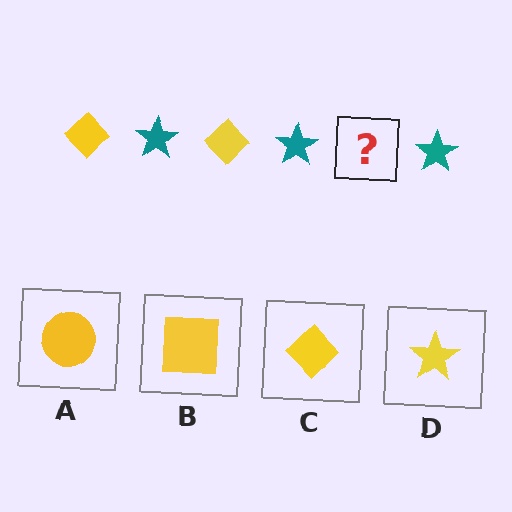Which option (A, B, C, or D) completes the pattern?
C.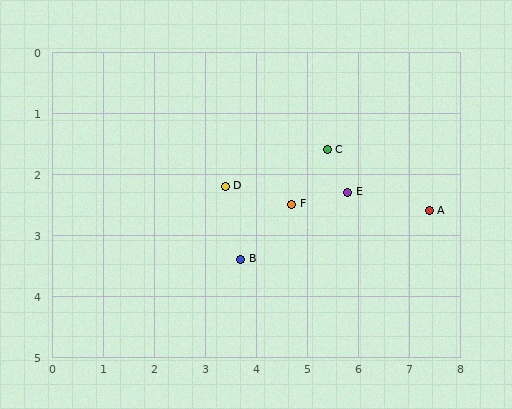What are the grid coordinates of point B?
Point B is at approximately (3.7, 3.4).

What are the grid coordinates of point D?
Point D is at approximately (3.4, 2.2).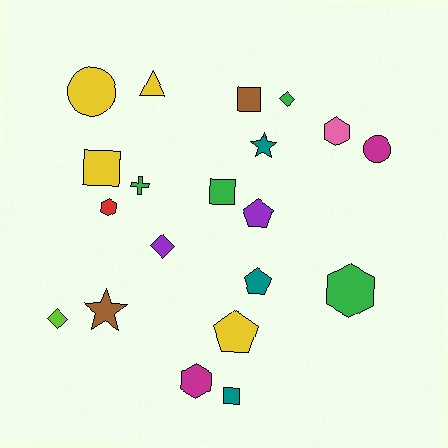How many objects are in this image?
There are 20 objects.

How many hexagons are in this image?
There are 4 hexagons.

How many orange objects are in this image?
There are no orange objects.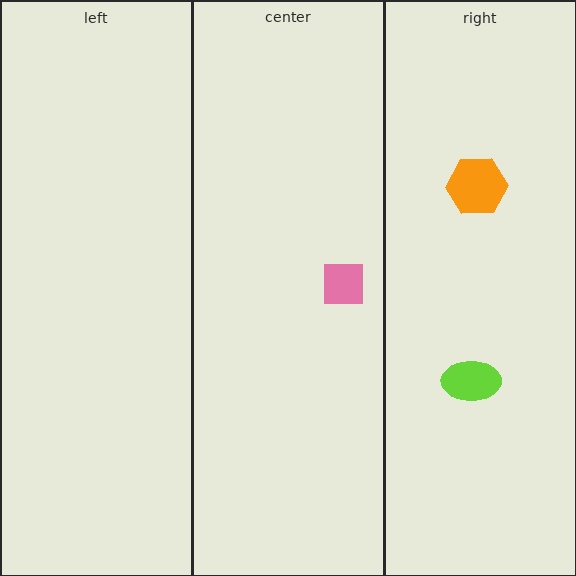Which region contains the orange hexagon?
The right region.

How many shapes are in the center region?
1.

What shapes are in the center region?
The pink square.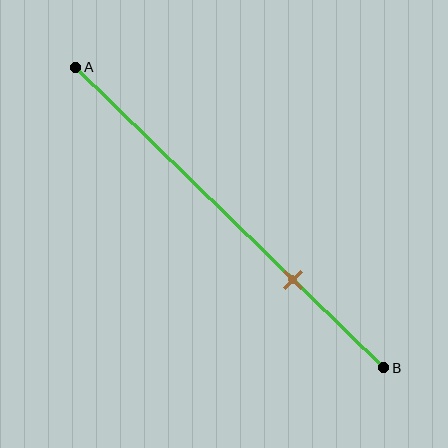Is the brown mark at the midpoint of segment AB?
No, the mark is at about 70% from A, not at the 50% midpoint.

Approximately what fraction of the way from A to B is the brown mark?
The brown mark is approximately 70% of the way from A to B.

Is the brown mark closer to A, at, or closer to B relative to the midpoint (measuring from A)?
The brown mark is closer to point B than the midpoint of segment AB.